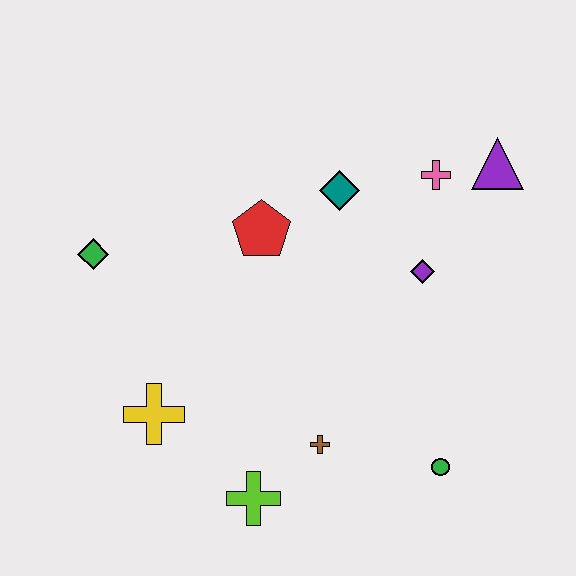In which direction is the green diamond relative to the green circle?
The green diamond is to the left of the green circle.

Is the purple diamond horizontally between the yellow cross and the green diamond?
No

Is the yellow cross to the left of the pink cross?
Yes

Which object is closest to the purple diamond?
The pink cross is closest to the purple diamond.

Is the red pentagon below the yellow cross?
No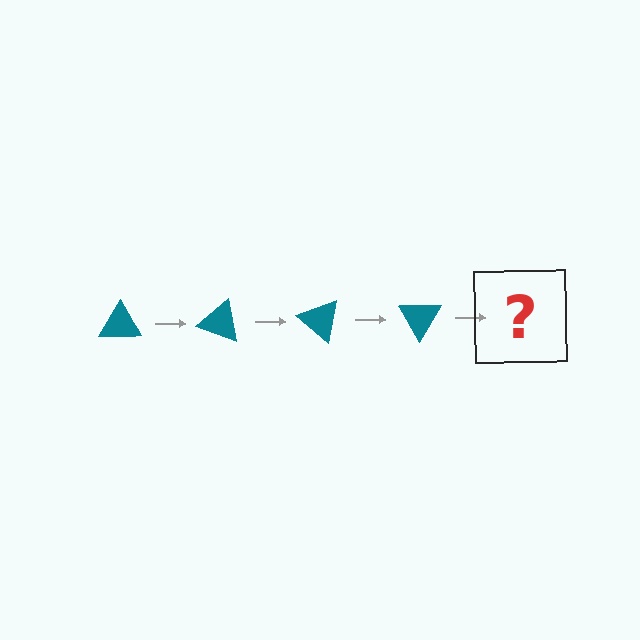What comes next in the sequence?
The next element should be a teal triangle rotated 80 degrees.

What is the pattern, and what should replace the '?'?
The pattern is that the triangle rotates 20 degrees each step. The '?' should be a teal triangle rotated 80 degrees.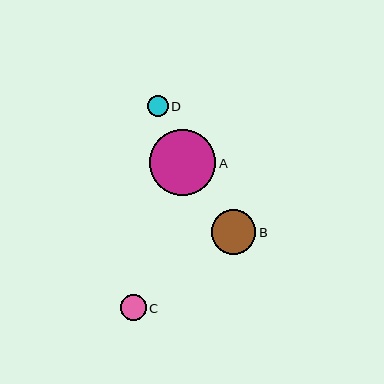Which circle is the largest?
Circle A is the largest with a size of approximately 66 pixels.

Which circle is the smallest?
Circle D is the smallest with a size of approximately 21 pixels.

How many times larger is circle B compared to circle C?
Circle B is approximately 1.7 times the size of circle C.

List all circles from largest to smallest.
From largest to smallest: A, B, C, D.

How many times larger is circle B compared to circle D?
Circle B is approximately 2.1 times the size of circle D.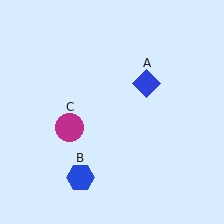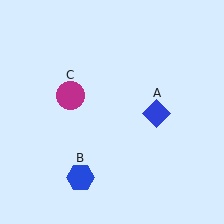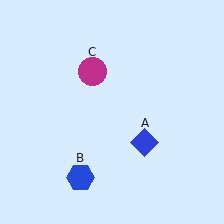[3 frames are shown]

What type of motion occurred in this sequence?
The blue diamond (object A), magenta circle (object C) rotated clockwise around the center of the scene.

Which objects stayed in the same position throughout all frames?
Blue hexagon (object B) remained stationary.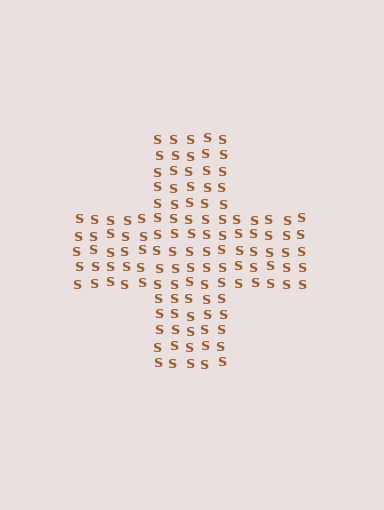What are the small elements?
The small elements are letter S's.